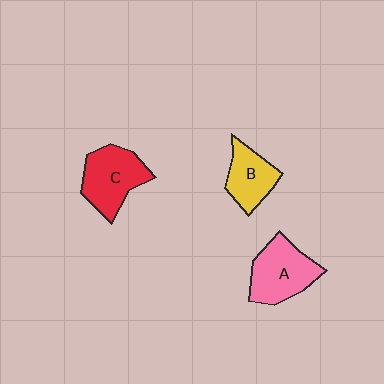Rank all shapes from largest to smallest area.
From largest to smallest: A (pink), C (red), B (yellow).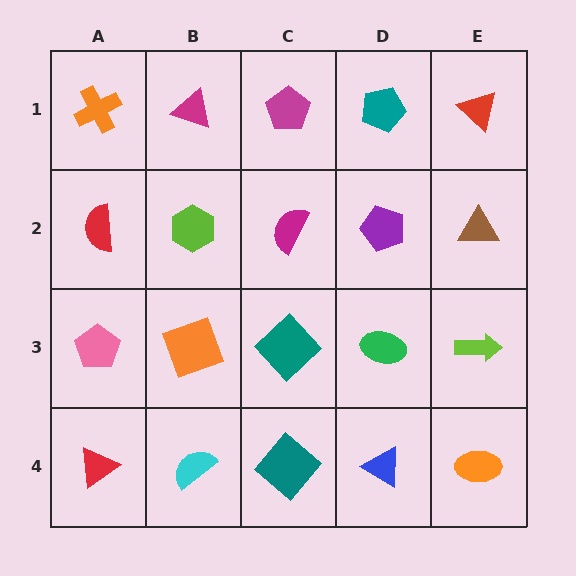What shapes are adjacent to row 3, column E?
A brown triangle (row 2, column E), an orange ellipse (row 4, column E), a green ellipse (row 3, column D).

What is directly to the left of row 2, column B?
A red semicircle.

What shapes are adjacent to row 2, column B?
A magenta triangle (row 1, column B), an orange square (row 3, column B), a red semicircle (row 2, column A), a magenta semicircle (row 2, column C).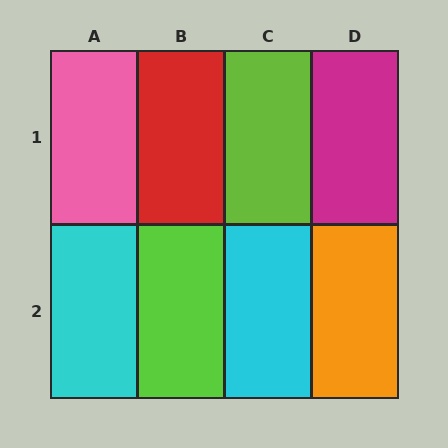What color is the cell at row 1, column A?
Pink.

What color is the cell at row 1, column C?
Lime.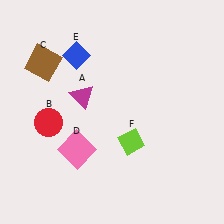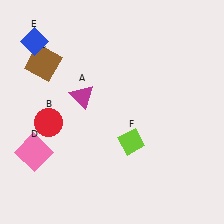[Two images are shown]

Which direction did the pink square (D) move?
The pink square (D) moved left.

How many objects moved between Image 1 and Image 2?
2 objects moved between the two images.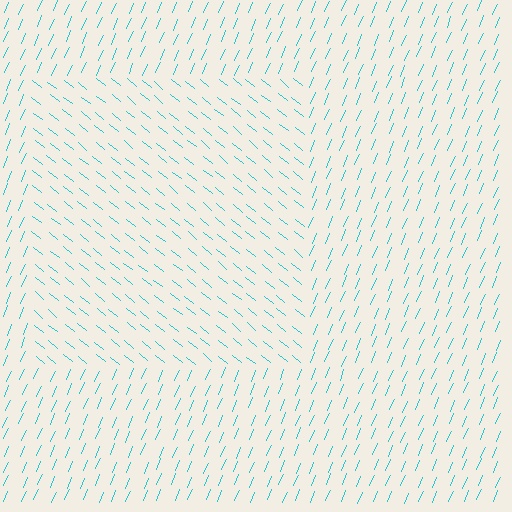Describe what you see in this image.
The image is filled with small cyan line segments. A rectangle region in the image has lines oriented differently from the surrounding lines, creating a visible texture boundary.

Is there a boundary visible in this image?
Yes, there is a texture boundary formed by a change in line orientation.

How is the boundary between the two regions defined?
The boundary is defined purely by a change in line orientation (approximately 74 degrees difference). All lines are the same color and thickness.